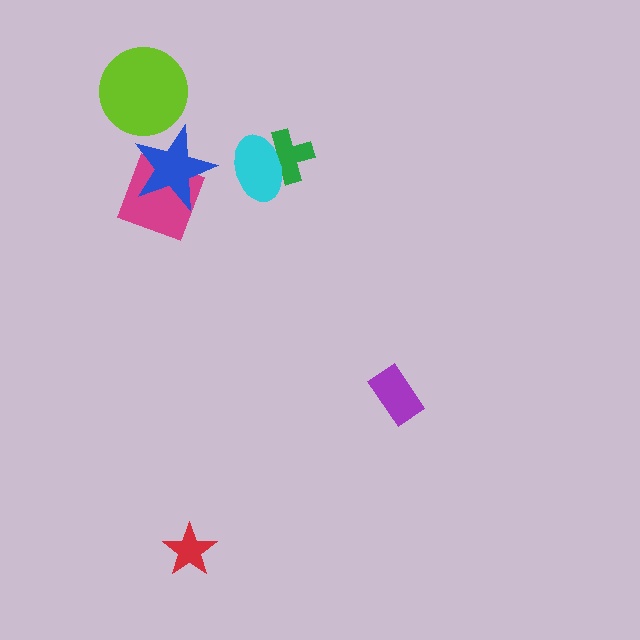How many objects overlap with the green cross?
1 object overlaps with the green cross.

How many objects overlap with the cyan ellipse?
1 object overlaps with the cyan ellipse.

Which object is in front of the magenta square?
The blue star is in front of the magenta square.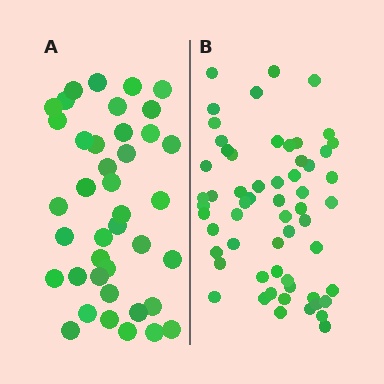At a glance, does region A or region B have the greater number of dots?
Region B (the right region) has more dots.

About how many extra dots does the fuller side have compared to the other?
Region B has approximately 20 more dots than region A.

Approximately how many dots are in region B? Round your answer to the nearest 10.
About 60 dots. (The exact count is 59, which rounds to 60.)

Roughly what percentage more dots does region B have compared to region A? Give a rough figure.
About 50% more.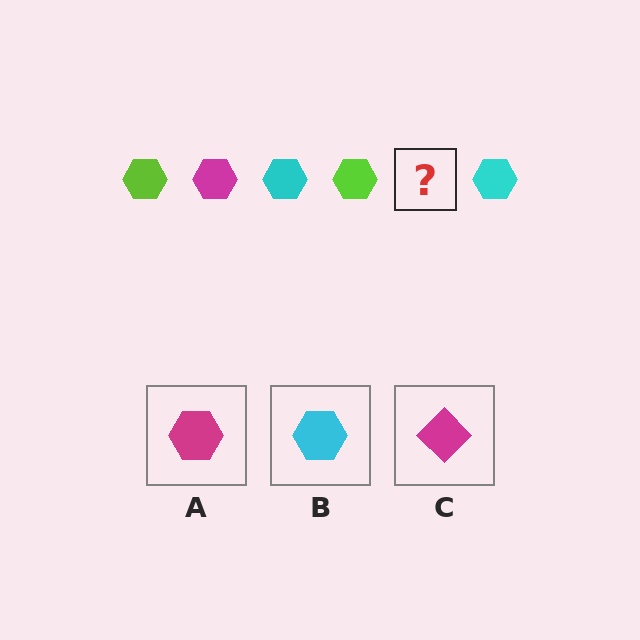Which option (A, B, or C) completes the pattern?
A.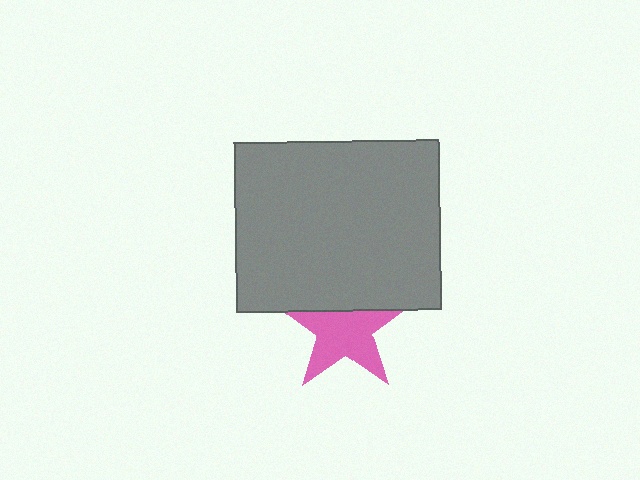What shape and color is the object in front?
The object in front is a gray rectangle.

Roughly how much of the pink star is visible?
Most of it is visible (roughly 69%).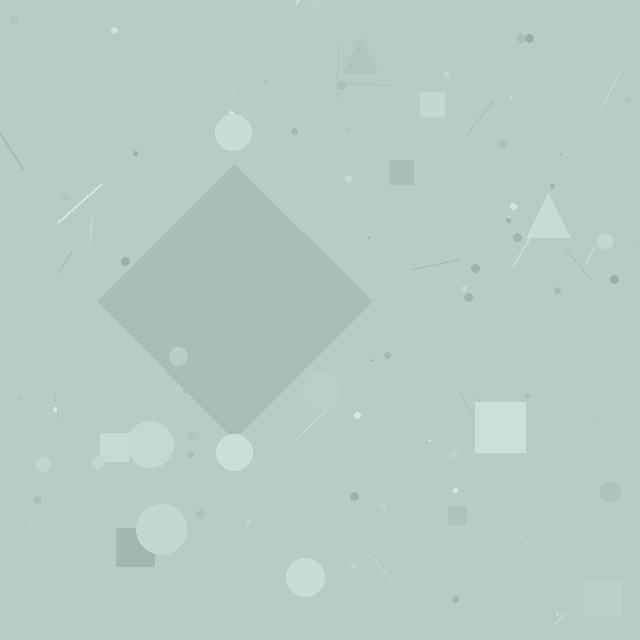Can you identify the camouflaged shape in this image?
The camouflaged shape is a diamond.